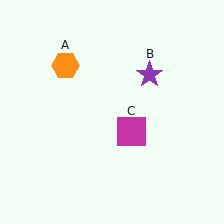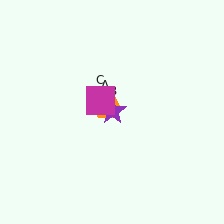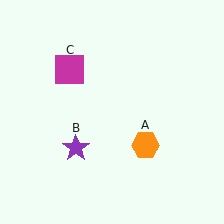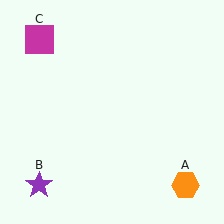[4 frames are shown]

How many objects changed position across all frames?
3 objects changed position: orange hexagon (object A), purple star (object B), magenta square (object C).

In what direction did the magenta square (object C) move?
The magenta square (object C) moved up and to the left.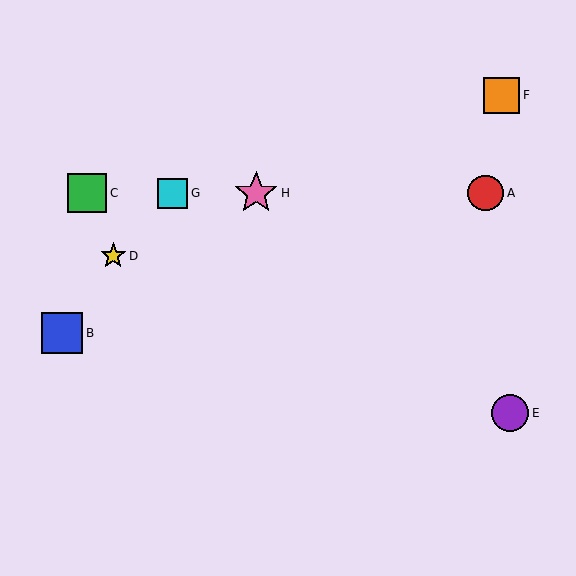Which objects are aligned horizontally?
Objects A, C, G, H are aligned horizontally.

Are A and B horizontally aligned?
No, A is at y≈193 and B is at y≈333.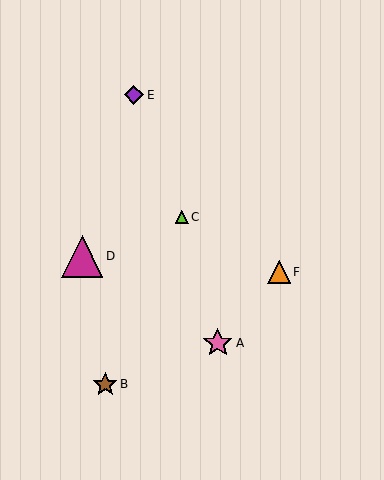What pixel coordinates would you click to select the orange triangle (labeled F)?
Click at (279, 272) to select the orange triangle F.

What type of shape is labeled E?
Shape E is a purple diamond.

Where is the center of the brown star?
The center of the brown star is at (105, 384).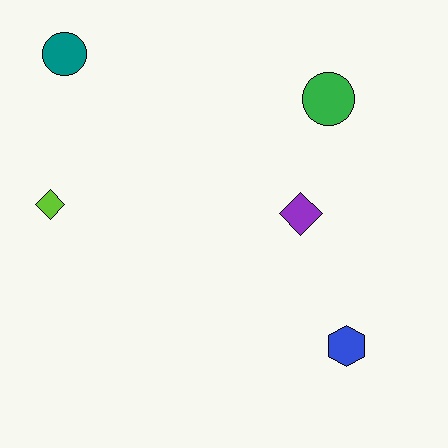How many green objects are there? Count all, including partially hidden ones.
There is 1 green object.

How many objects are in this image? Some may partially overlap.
There are 5 objects.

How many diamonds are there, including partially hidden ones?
There are 2 diamonds.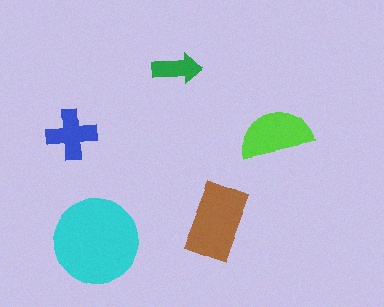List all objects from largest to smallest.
The cyan circle, the brown rectangle, the lime semicircle, the blue cross, the green arrow.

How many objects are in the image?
There are 5 objects in the image.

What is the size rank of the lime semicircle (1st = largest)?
3rd.